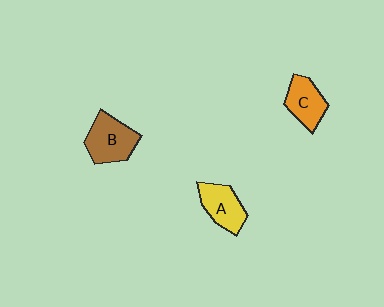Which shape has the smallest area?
Shape C (orange).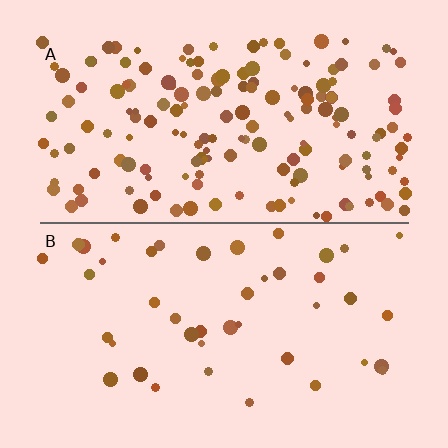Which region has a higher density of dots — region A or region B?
A (the top).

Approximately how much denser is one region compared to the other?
Approximately 3.8× — region A over region B.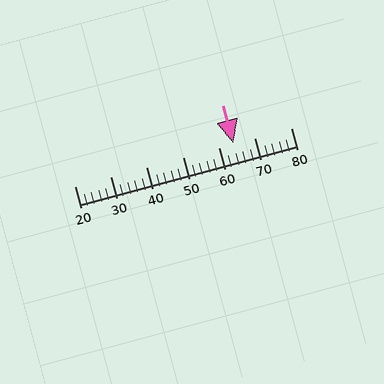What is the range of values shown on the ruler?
The ruler shows values from 20 to 80.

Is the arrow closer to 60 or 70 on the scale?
The arrow is closer to 60.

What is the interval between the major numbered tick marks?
The major tick marks are spaced 10 units apart.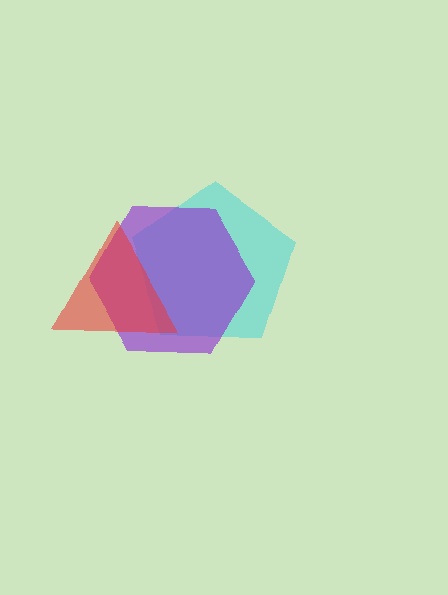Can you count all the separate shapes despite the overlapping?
Yes, there are 3 separate shapes.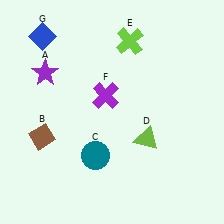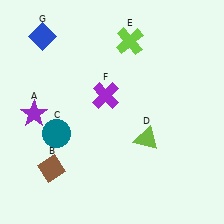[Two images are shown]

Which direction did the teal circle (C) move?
The teal circle (C) moved left.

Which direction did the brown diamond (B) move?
The brown diamond (B) moved down.